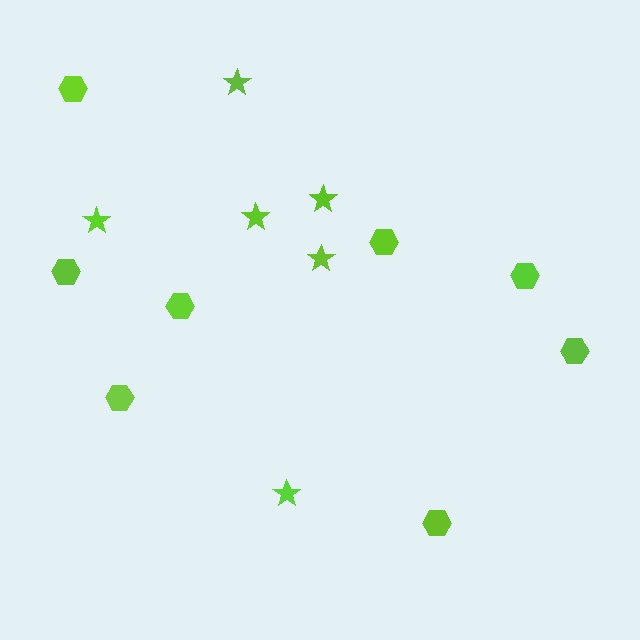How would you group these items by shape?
There are 2 groups: one group of stars (6) and one group of hexagons (8).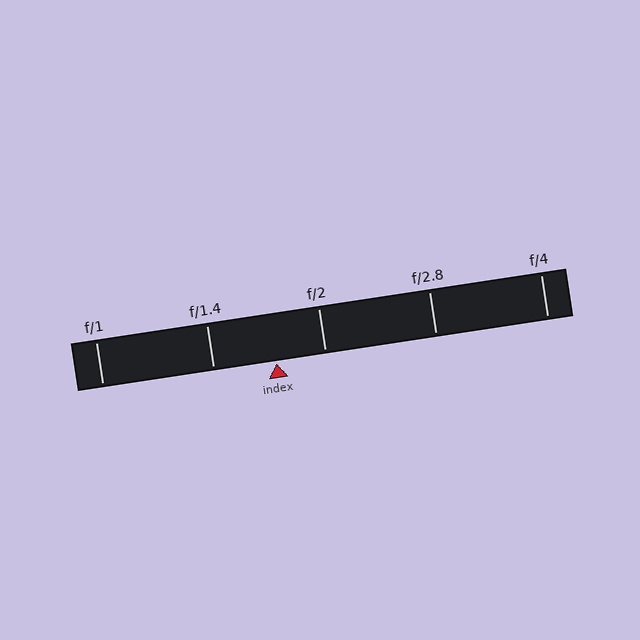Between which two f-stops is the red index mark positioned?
The index mark is between f/1.4 and f/2.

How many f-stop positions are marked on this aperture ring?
There are 5 f-stop positions marked.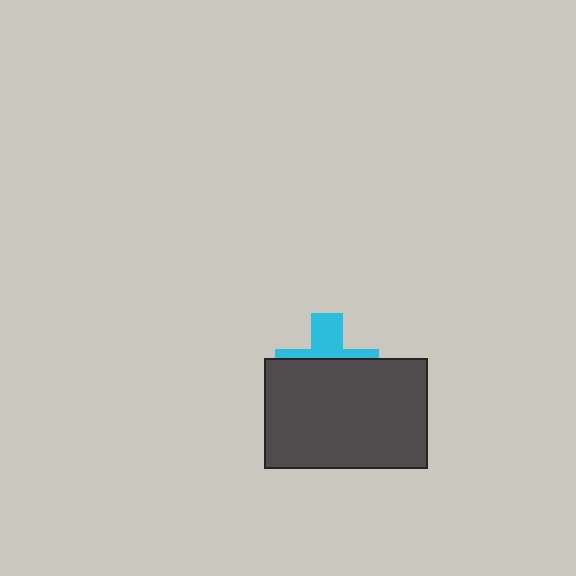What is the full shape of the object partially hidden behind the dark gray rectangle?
The partially hidden object is a cyan cross.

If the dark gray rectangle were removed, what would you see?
You would see the complete cyan cross.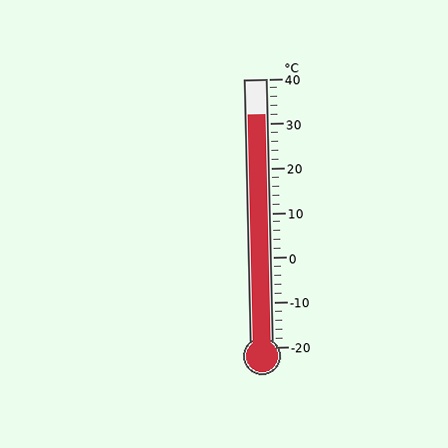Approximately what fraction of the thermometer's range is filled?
The thermometer is filled to approximately 85% of its range.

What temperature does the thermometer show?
The thermometer shows approximately 32°C.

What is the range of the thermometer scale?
The thermometer scale ranges from -20°C to 40°C.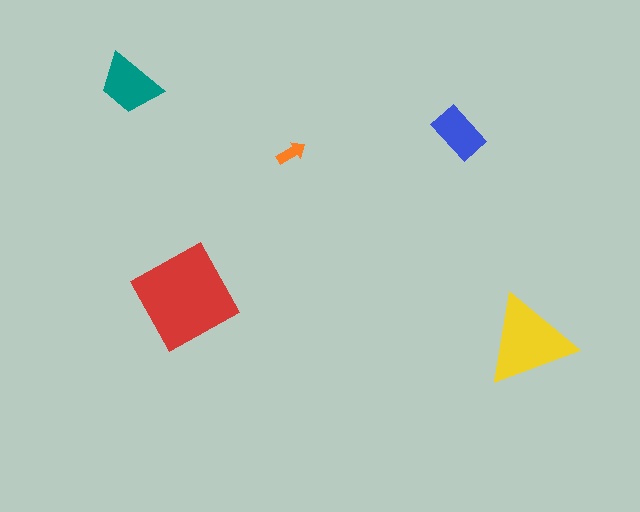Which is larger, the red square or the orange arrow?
The red square.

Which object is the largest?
The red square.